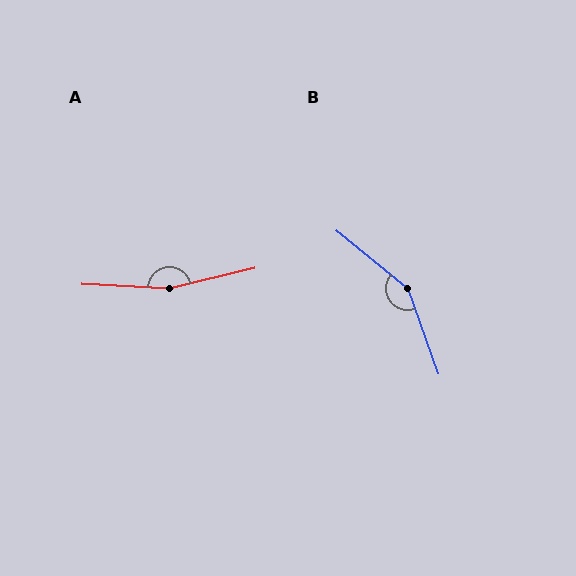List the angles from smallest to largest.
B (149°), A (164°).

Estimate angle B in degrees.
Approximately 149 degrees.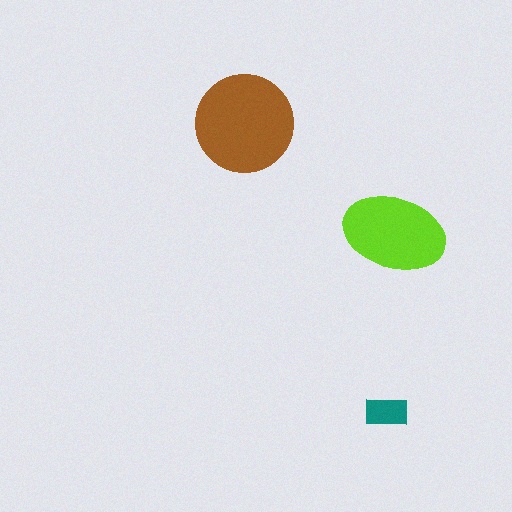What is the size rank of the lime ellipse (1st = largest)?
2nd.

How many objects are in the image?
There are 3 objects in the image.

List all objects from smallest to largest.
The teal rectangle, the lime ellipse, the brown circle.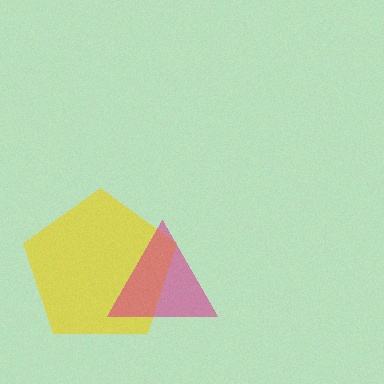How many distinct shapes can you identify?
There are 2 distinct shapes: a yellow pentagon, a magenta triangle.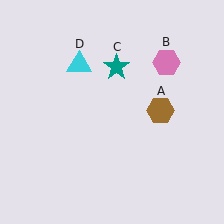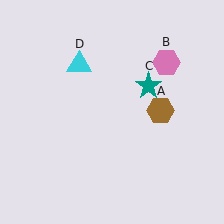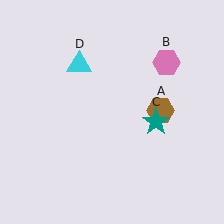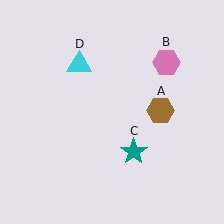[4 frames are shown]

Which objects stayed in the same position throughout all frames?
Brown hexagon (object A) and pink hexagon (object B) and cyan triangle (object D) remained stationary.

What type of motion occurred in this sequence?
The teal star (object C) rotated clockwise around the center of the scene.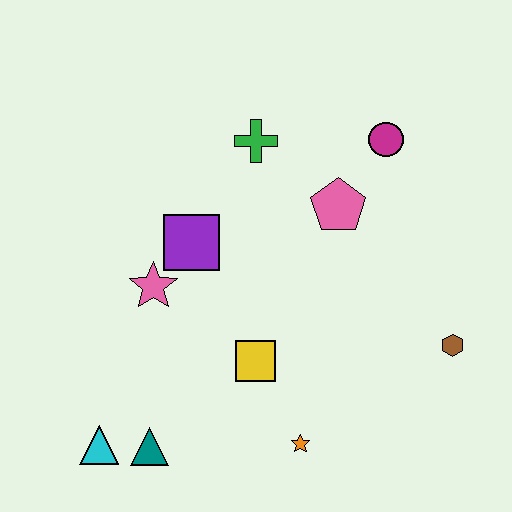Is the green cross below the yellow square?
No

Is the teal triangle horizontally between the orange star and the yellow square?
No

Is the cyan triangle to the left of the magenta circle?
Yes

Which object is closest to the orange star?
The yellow square is closest to the orange star.